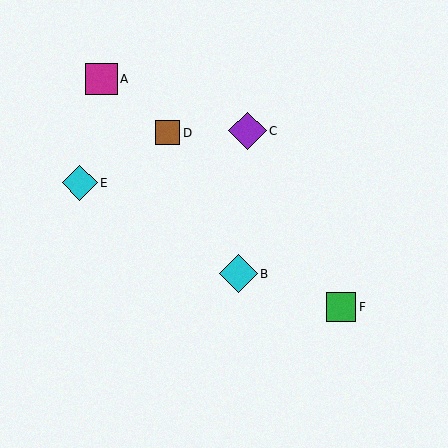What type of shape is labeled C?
Shape C is a purple diamond.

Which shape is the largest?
The cyan diamond (labeled B) is the largest.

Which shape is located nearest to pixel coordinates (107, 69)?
The magenta square (labeled A) at (101, 79) is nearest to that location.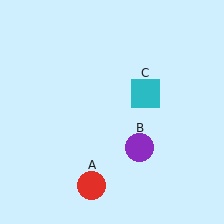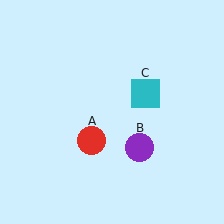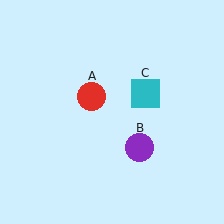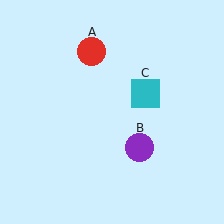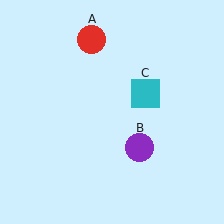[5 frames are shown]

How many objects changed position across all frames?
1 object changed position: red circle (object A).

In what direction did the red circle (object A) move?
The red circle (object A) moved up.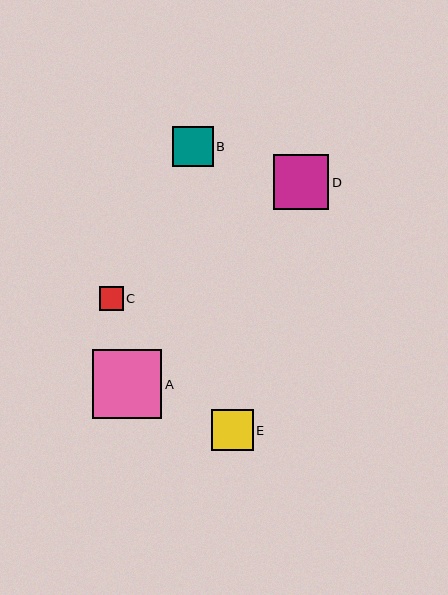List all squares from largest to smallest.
From largest to smallest: A, D, E, B, C.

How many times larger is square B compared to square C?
Square B is approximately 1.7 times the size of square C.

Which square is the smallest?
Square C is the smallest with a size of approximately 24 pixels.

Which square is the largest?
Square A is the largest with a size of approximately 70 pixels.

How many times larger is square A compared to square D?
Square A is approximately 1.3 times the size of square D.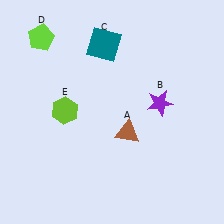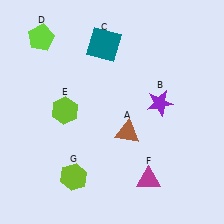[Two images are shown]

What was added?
A magenta triangle (F), a lime hexagon (G) were added in Image 2.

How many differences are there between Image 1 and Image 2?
There are 2 differences between the two images.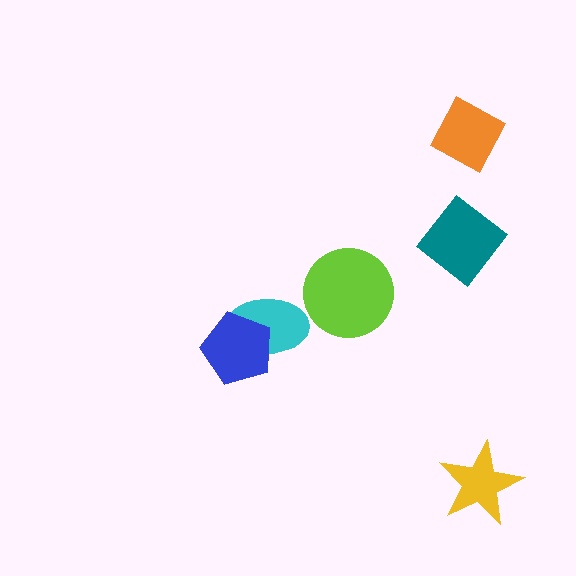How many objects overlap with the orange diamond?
0 objects overlap with the orange diamond.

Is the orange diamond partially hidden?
No, no other shape covers it.